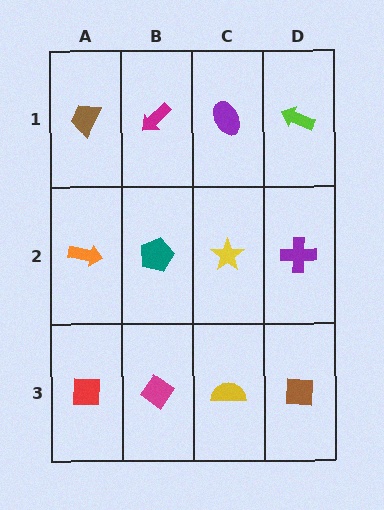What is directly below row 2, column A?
A red square.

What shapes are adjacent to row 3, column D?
A purple cross (row 2, column D), a yellow semicircle (row 3, column C).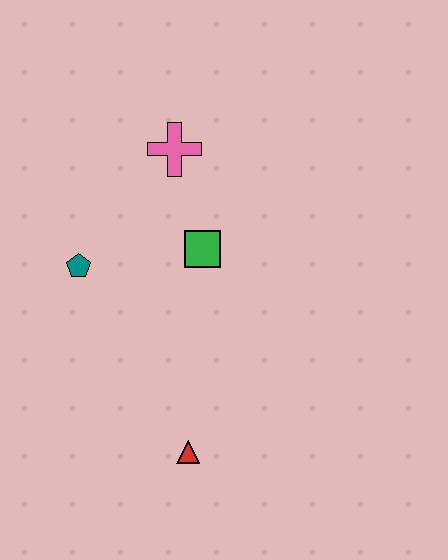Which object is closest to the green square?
The pink cross is closest to the green square.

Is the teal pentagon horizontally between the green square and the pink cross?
No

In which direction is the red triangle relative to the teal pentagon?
The red triangle is below the teal pentagon.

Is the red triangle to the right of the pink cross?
Yes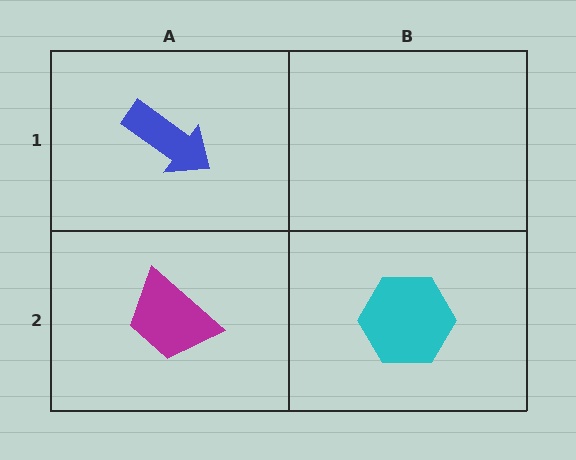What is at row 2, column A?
A magenta trapezoid.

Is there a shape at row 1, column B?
No, that cell is empty.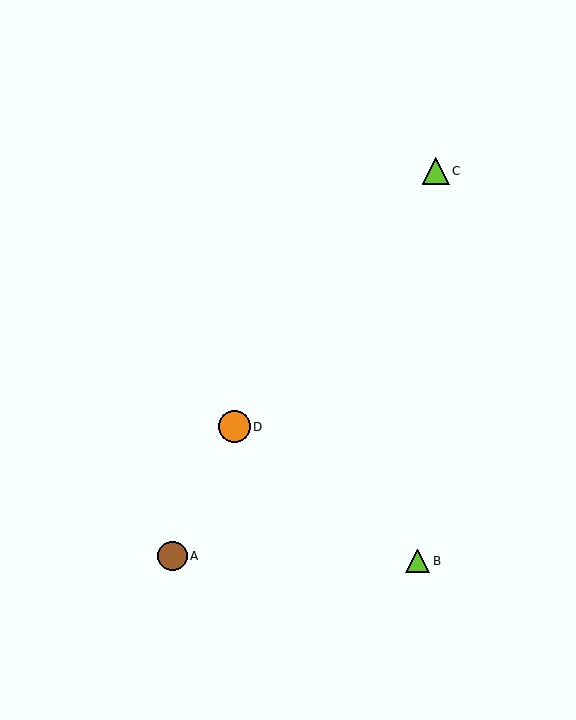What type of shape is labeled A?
Shape A is a brown circle.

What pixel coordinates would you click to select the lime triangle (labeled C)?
Click at (436, 171) to select the lime triangle C.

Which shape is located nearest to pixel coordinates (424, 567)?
The lime triangle (labeled B) at (418, 561) is nearest to that location.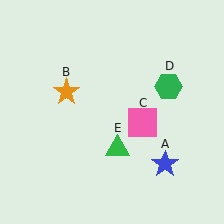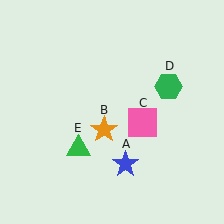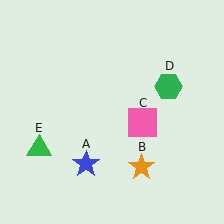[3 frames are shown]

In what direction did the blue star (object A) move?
The blue star (object A) moved left.